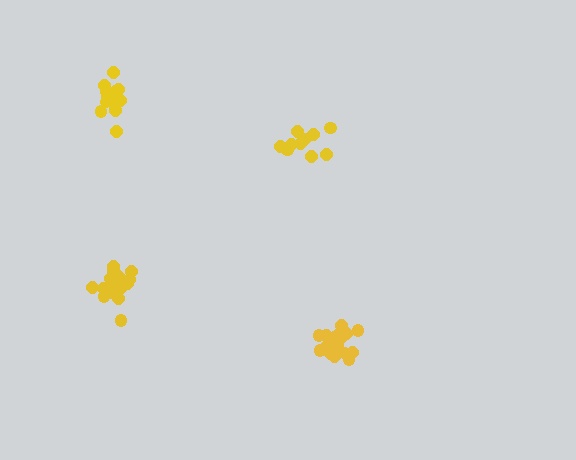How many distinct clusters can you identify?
There are 4 distinct clusters.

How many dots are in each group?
Group 1: 12 dots, Group 2: 12 dots, Group 3: 17 dots, Group 4: 18 dots (59 total).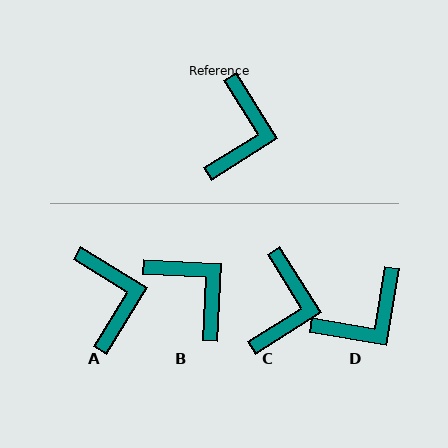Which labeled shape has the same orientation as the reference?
C.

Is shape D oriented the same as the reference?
No, it is off by about 42 degrees.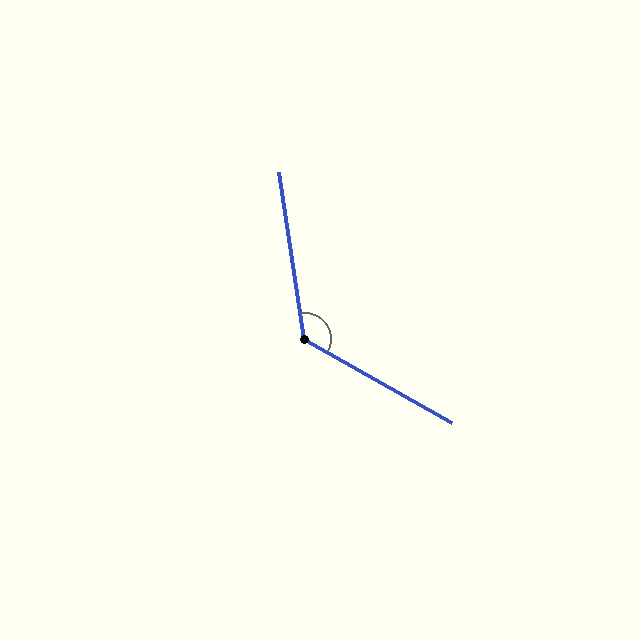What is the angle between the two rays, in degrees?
Approximately 128 degrees.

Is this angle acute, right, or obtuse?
It is obtuse.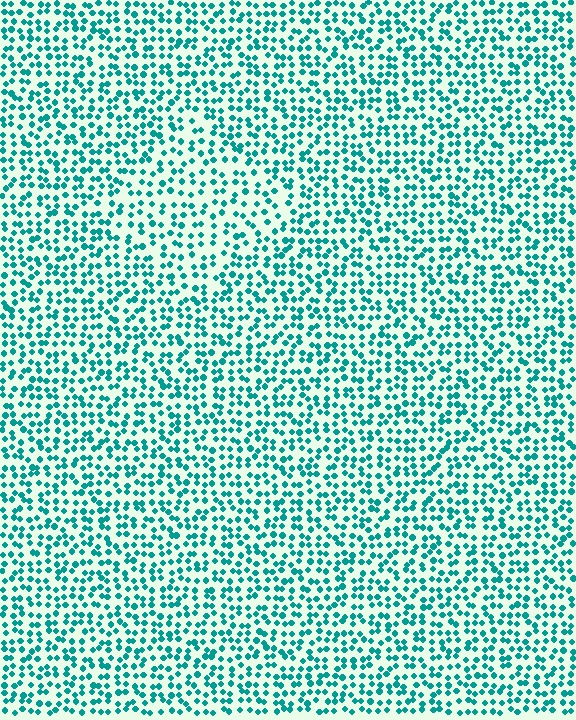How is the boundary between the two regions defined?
The boundary is defined by a change in element density (approximately 1.4x ratio). All elements are the same color, size, and shape.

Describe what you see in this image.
The image contains small teal elements arranged at two different densities. A diamond-shaped region is visible where the elements are less densely packed than the surrounding area.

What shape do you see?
I see a diamond.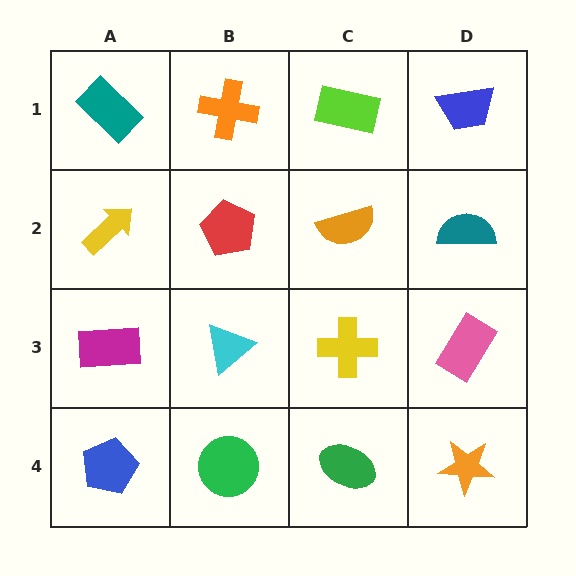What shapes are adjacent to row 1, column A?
A yellow arrow (row 2, column A), an orange cross (row 1, column B).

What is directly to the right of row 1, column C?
A blue trapezoid.